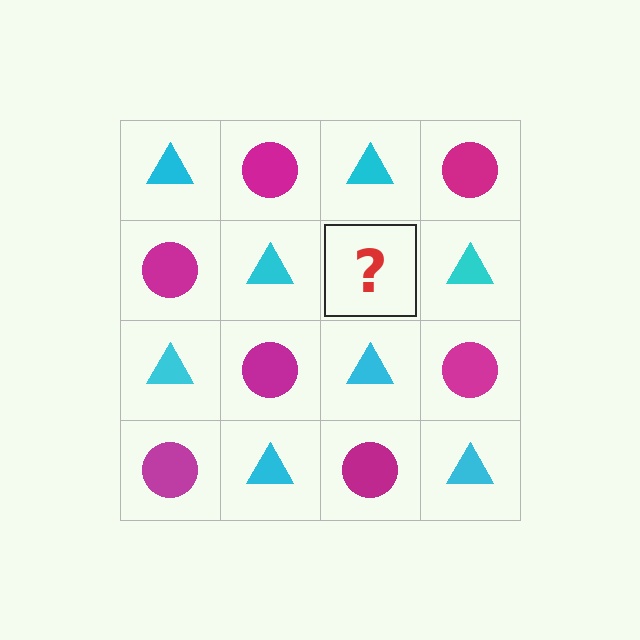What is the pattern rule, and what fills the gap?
The rule is that it alternates cyan triangle and magenta circle in a checkerboard pattern. The gap should be filled with a magenta circle.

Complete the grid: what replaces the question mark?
The question mark should be replaced with a magenta circle.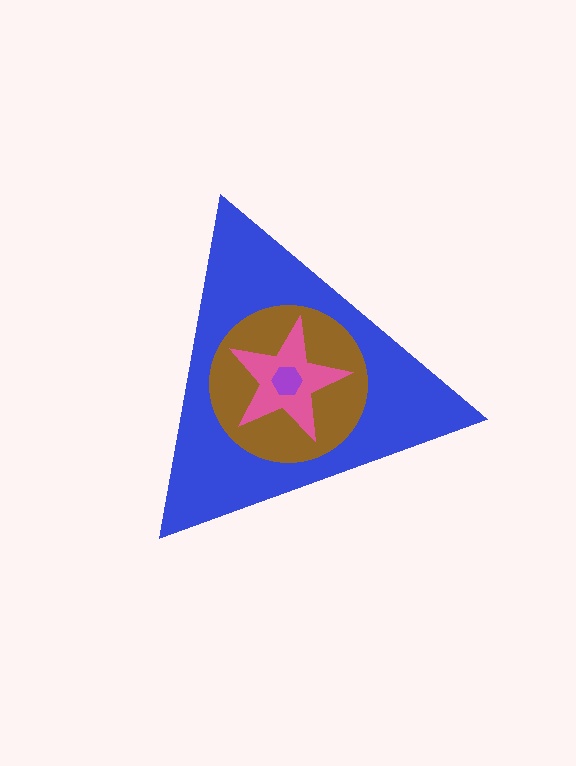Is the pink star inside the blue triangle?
Yes.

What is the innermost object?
The purple hexagon.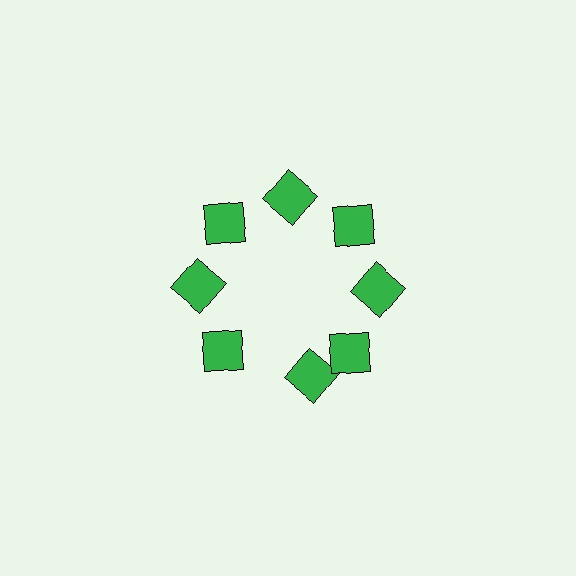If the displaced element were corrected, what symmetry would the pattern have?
It would have 8-fold rotational symmetry — the pattern would map onto itself every 45 degrees.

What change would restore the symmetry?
The symmetry would be restored by rotating it back into even spacing with its neighbors so that all 8 squares sit at equal angles and equal distance from the center.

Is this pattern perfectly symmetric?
No. The 8 green squares are arranged in a ring, but one element near the 6 o'clock position is rotated out of alignment along the ring, breaking the 8-fold rotational symmetry.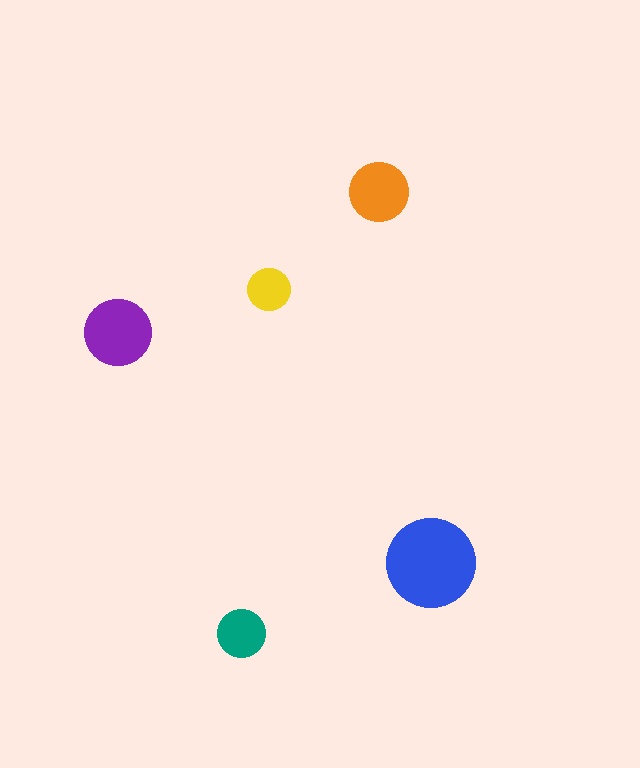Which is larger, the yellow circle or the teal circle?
The teal one.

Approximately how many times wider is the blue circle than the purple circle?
About 1.5 times wider.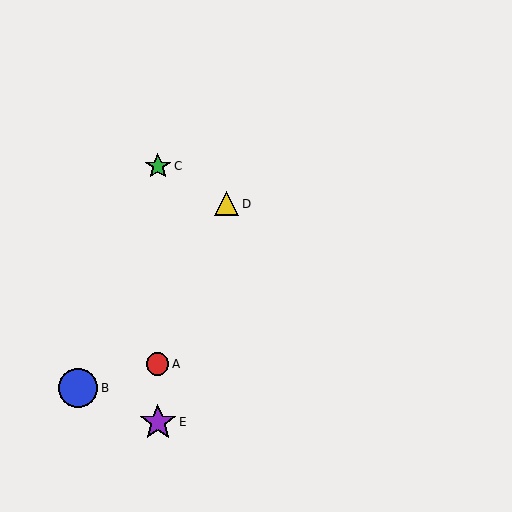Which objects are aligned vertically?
Objects A, C, E are aligned vertically.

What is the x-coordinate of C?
Object C is at x≈158.